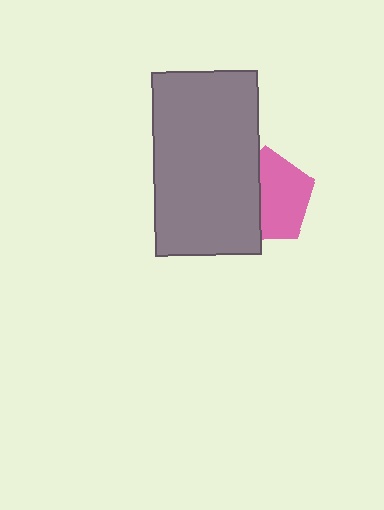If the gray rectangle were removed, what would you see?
You would see the complete pink pentagon.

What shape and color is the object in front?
The object in front is a gray rectangle.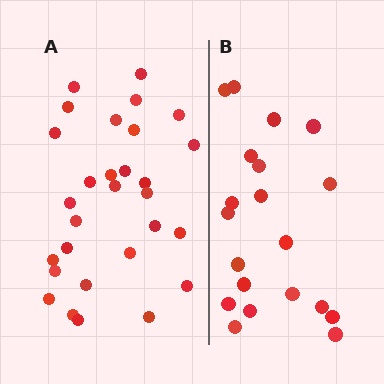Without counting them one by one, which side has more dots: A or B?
Region A (the left region) has more dots.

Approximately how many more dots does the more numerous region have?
Region A has roughly 8 or so more dots than region B.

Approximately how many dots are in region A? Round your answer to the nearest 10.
About 30 dots. (The exact count is 29, which rounds to 30.)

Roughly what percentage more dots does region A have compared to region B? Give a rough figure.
About 45% more.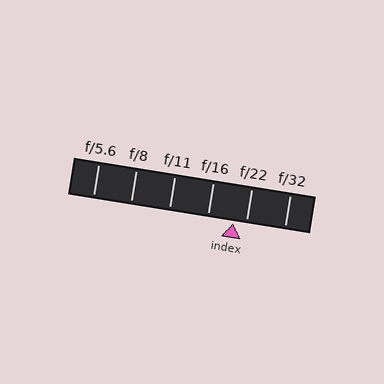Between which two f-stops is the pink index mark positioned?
The index mark is between f/16 and f/22.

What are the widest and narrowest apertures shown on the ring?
The widest aperture shown is f/5.6 and the narrowest is f/32.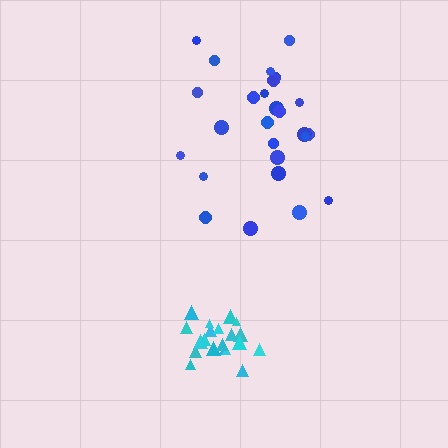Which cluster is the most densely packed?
Cyan.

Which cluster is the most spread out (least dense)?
Blue.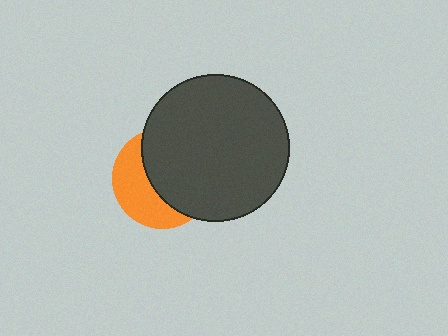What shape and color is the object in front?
The object in front is a dark gray circle.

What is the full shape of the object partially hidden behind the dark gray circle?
The partially hidden object is an orange circle.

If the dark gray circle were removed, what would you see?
You would see the complete orange circle.